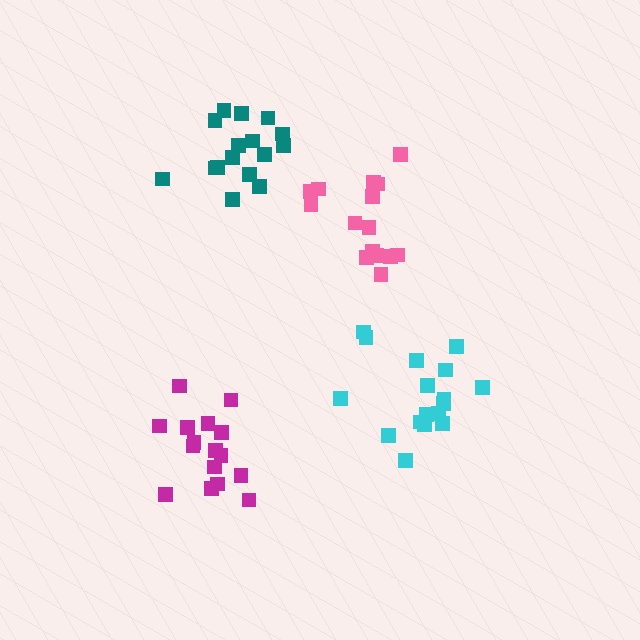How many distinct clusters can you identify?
There are 4 distinct clusters.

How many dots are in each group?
Group 1: 16 dots, Group 2: 16 dots, Group 3: 15 dots, Group 4: 17 dots (64 total).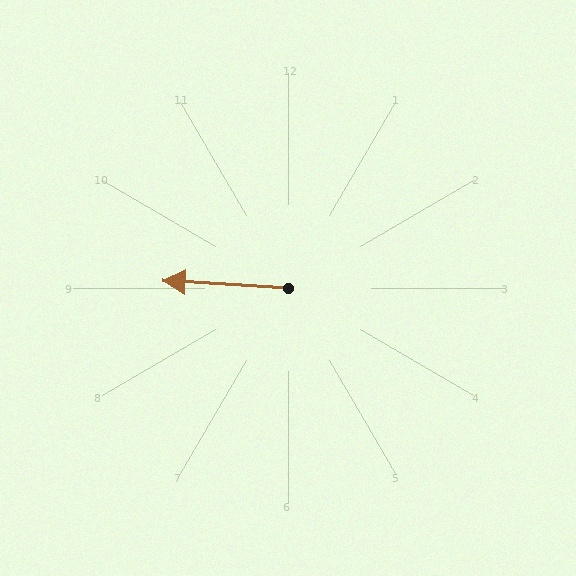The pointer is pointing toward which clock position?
Roughly 9 o'clock.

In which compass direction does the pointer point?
West.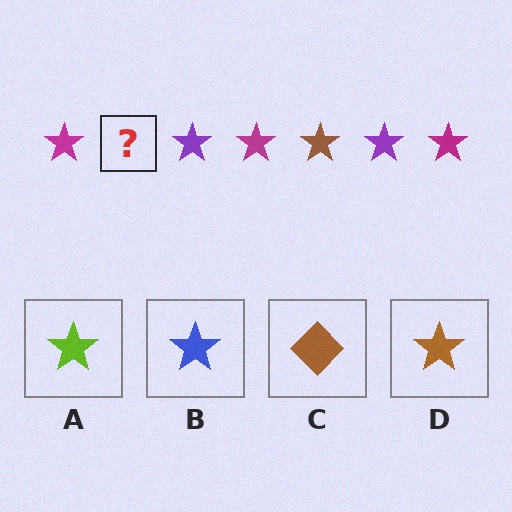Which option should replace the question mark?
Option D.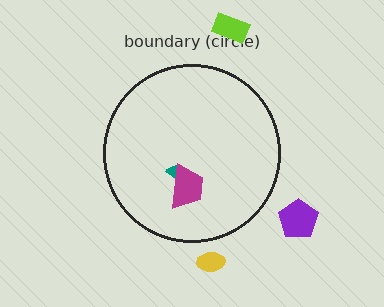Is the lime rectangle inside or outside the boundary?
Outside.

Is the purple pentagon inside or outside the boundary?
Outside.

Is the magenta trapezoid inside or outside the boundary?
Inside.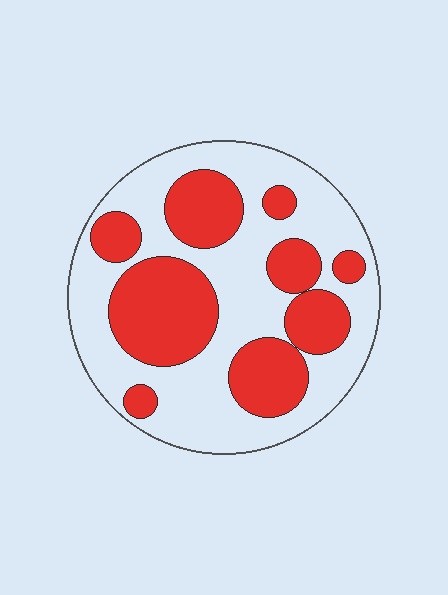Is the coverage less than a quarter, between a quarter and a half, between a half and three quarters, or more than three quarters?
Between a quarter and a half.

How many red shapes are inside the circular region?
9.